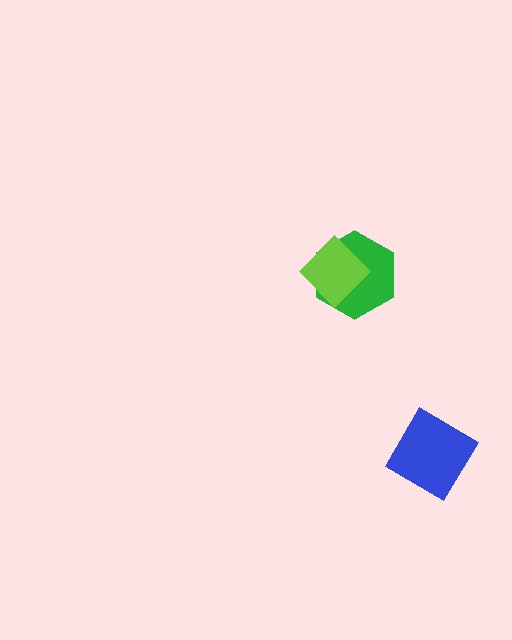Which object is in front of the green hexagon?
The lime diamond is in front of the green hexagon.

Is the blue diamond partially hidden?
No, no other shape covers it.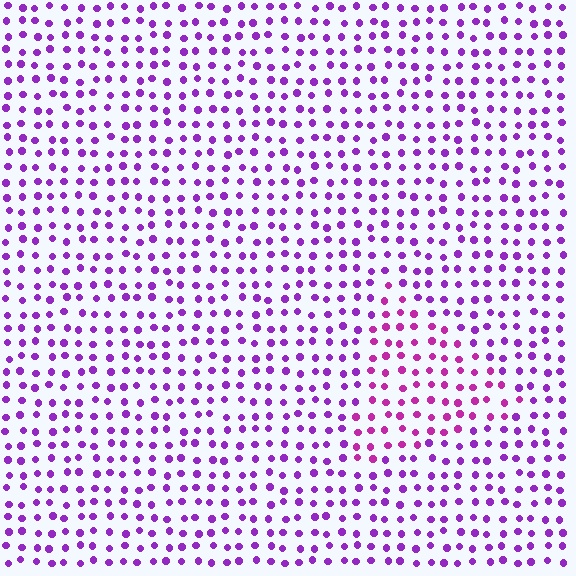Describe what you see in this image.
The image is filled with small purple elements in a uniform arrangement. A triangle-shaped region is visible where the elements are tinted to a slightly different hue, forming a subtle color boundary.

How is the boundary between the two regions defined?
The boundary is defined purely by a slight shift in hue (about 28 degrees). Spacing, size, and orientation are identical on both sides.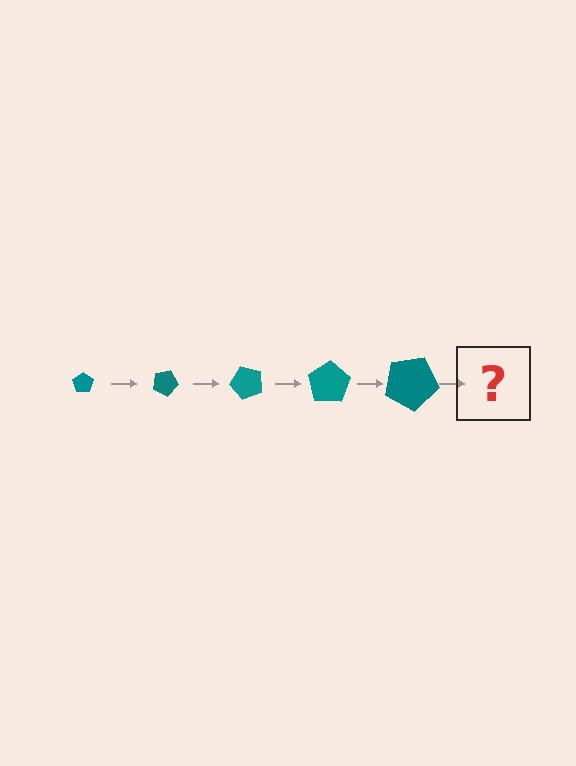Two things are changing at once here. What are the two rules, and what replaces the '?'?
The two rules are that the pentagon grows larger each step and it rotates 25 degrees each step. The '?' should be a pentagon, larger than the previous one and rotated 125 degrees from the start.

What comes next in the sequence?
The next element should be a pentagon, larger than the previous one and rotated 125 degrees from the start.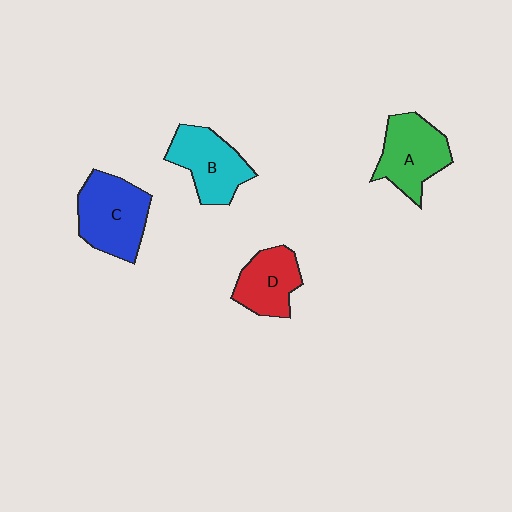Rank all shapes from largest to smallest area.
From largest to smallest: C (blue), A (green), B (cyan), D (red).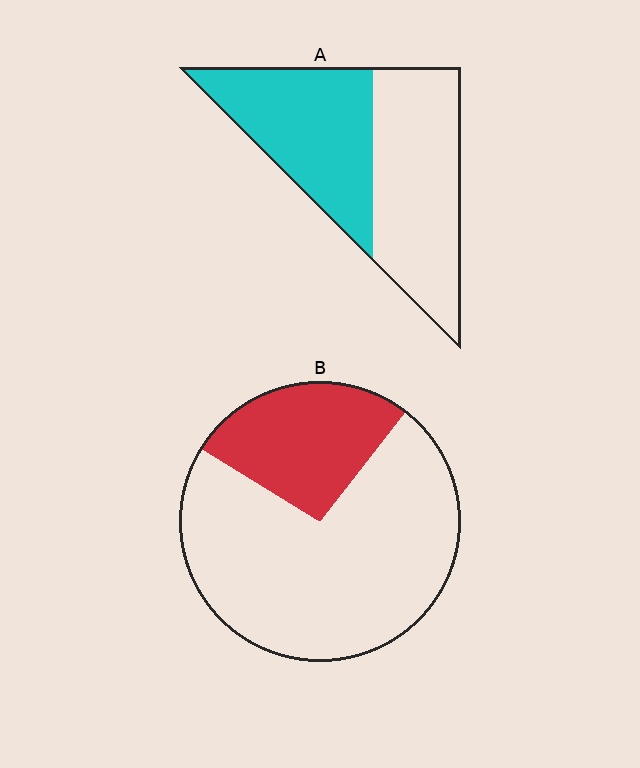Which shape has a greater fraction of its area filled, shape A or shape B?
Shape A.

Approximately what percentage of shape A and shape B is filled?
A is approximately 45% and B is approximately 25%.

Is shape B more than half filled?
No.